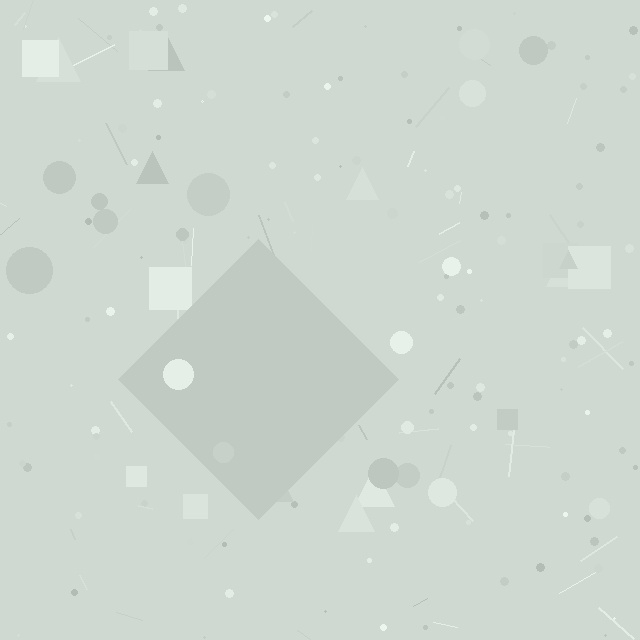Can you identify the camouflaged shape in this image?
The camouflaged shape is a diamond.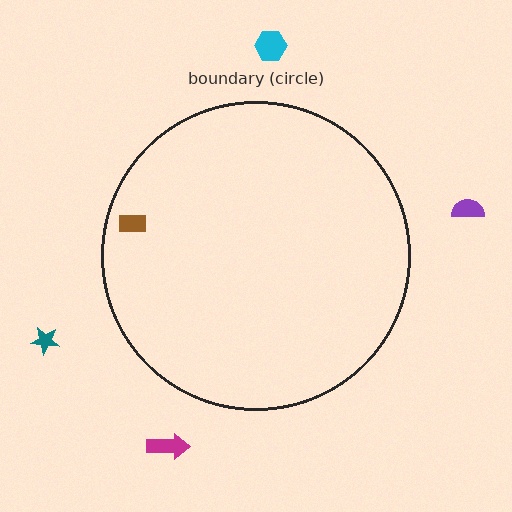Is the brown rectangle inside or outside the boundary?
Inside.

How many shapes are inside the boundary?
1 inside, 4 outside.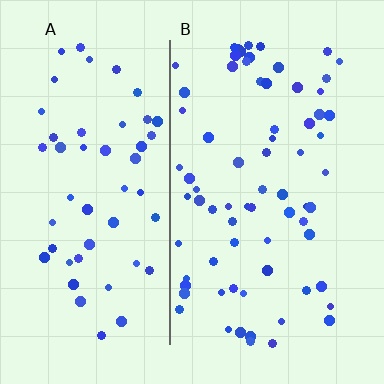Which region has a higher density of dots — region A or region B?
B (the right).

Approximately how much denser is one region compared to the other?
Approximately 1.4× — region B over region A.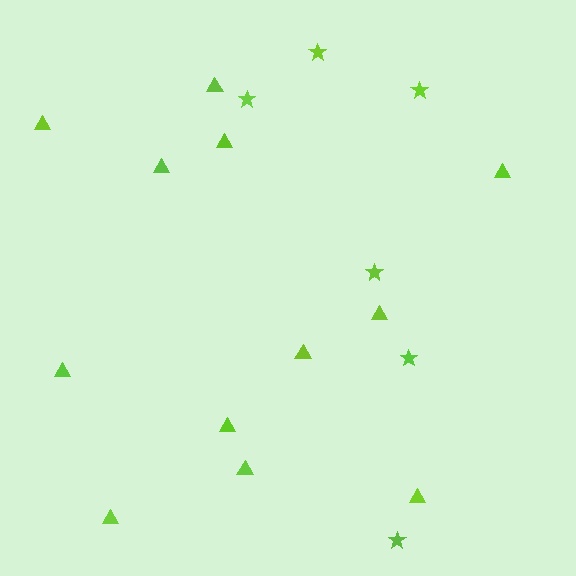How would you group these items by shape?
There are 2 groups: one group of stars (6) and one group of triangles (12).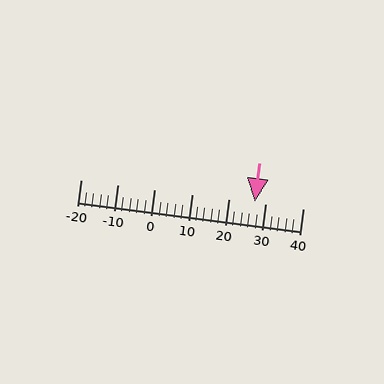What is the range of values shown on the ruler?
The ruler shows values from -20 to 40.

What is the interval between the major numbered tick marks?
The major tick marks are spaced 10 units apart.